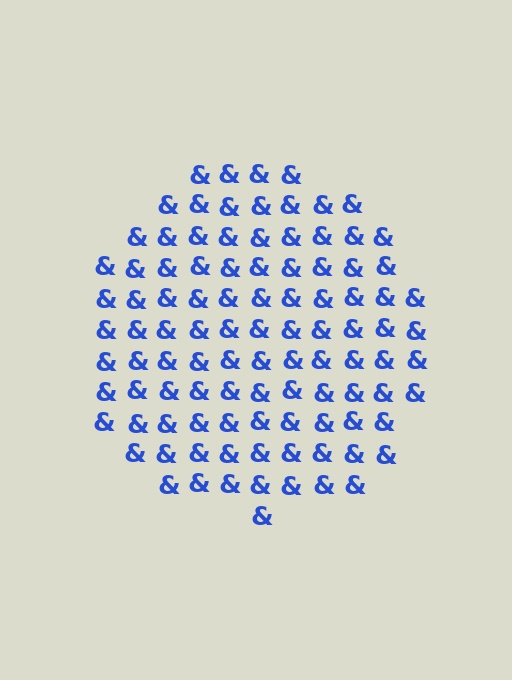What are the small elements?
The small elements are ampersands.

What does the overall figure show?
The overall figure shows a circle.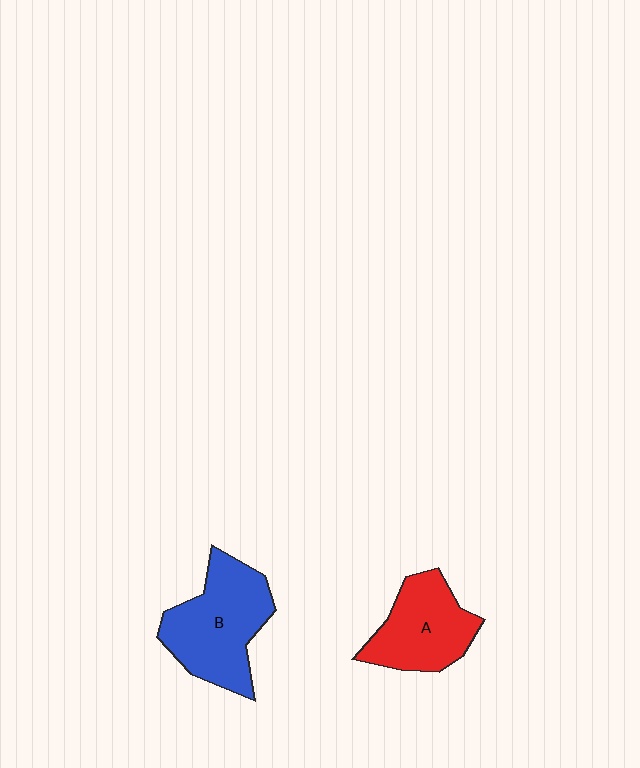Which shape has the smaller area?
Shape A (red).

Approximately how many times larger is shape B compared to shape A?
Approximately 1.3 times.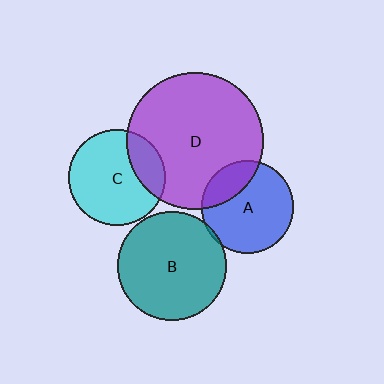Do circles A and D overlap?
Yes.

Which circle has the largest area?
Circle D (purple).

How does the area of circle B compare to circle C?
Approximately 1.3 times.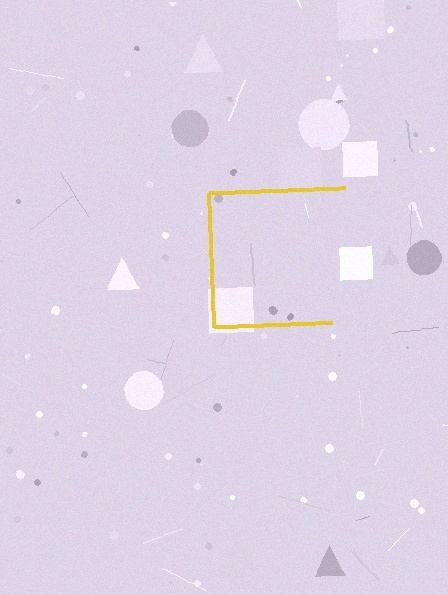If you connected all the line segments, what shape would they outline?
They would outline a square.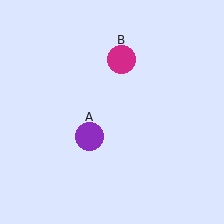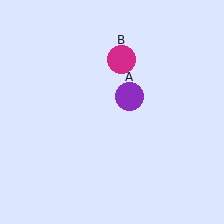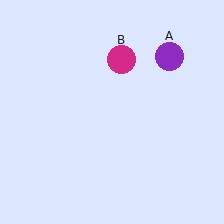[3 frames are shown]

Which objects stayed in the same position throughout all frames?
Magenta circle (object B) remained stationary.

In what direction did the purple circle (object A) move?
The purple circle (object A) moved up and to the right.